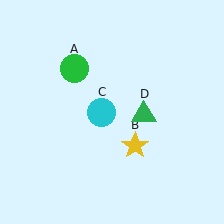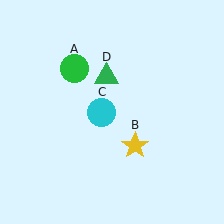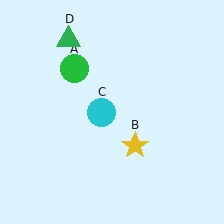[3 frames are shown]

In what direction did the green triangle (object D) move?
The green triangle (object D) moved up and to the left.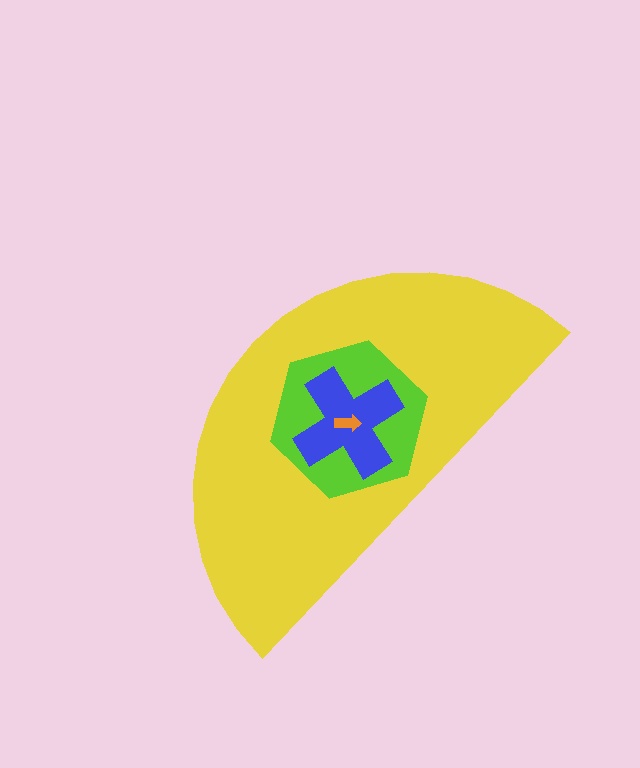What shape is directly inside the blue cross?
The orange arrow.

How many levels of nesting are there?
4.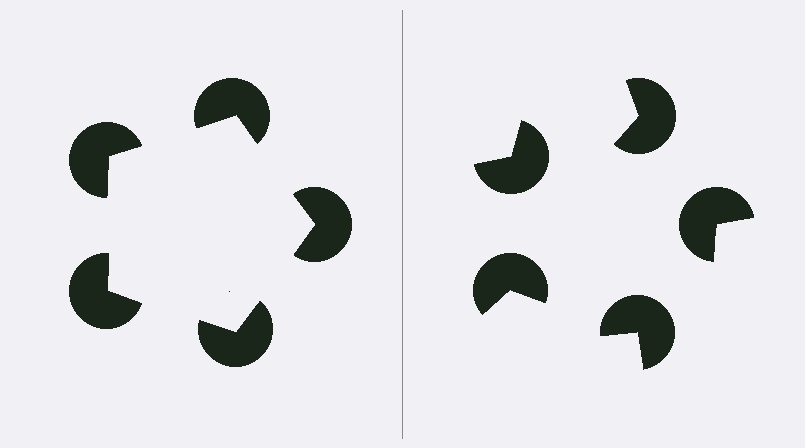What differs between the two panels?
The pac-man discs are positioned identically on both sides; only the wedge orientations differ. On the left they align to a pentagon; on the right they are misaligned.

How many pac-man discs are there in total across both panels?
10 — 5 on each side.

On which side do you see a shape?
An illusory pentagon appears on the left side. On the right side the wedge cuts are rotated, so no coherent shape forms.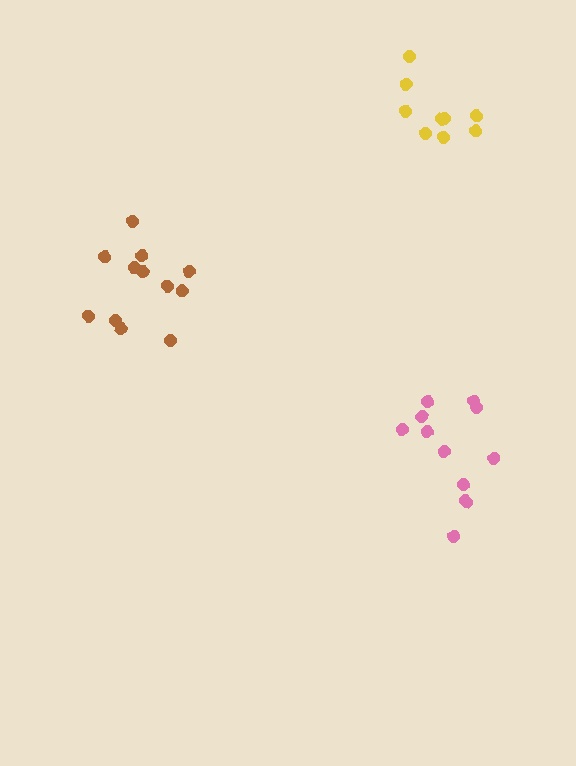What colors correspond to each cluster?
The clusters are colored: pink, yellow, brown.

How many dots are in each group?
Group 1: 12 dots, Group 2: 9 dots, Group 3: 12 dots (33 total).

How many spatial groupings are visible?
There are 3 spatial groupings.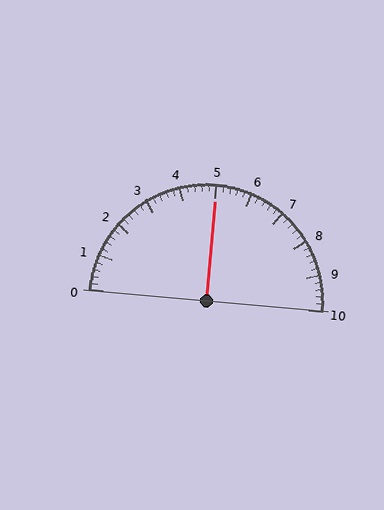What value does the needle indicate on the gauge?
The needle indicates approximately 5.0.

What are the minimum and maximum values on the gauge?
The gauge ranges from 0 to 10.